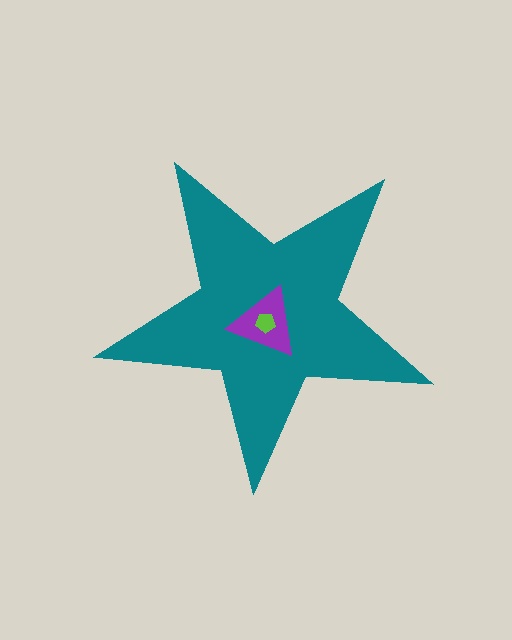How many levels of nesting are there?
3.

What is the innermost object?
The lime pentagon.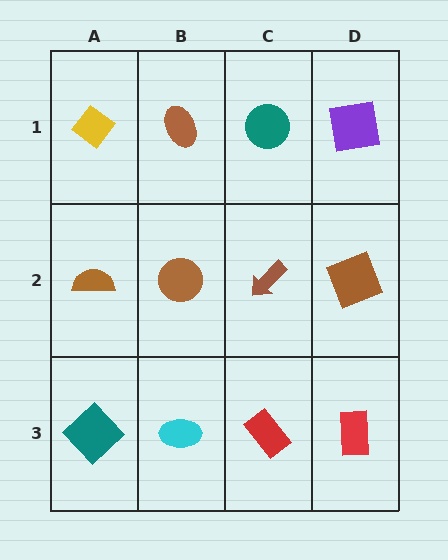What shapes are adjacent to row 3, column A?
A brown semicircle (row 2, column A), a cyan ellipse (row 3, column B).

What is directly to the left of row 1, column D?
A teal circle.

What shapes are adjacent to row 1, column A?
A brown semicircle (row 2, column A), a brown ellipse (row 1, column B).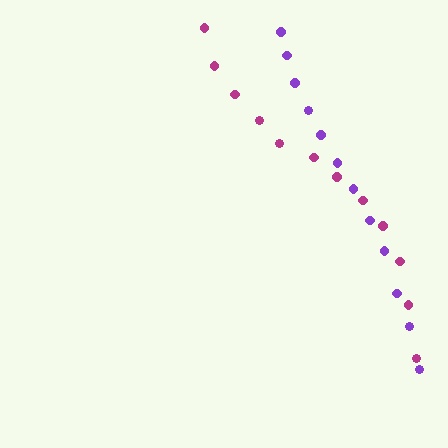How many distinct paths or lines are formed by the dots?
There are 2 distinct paths.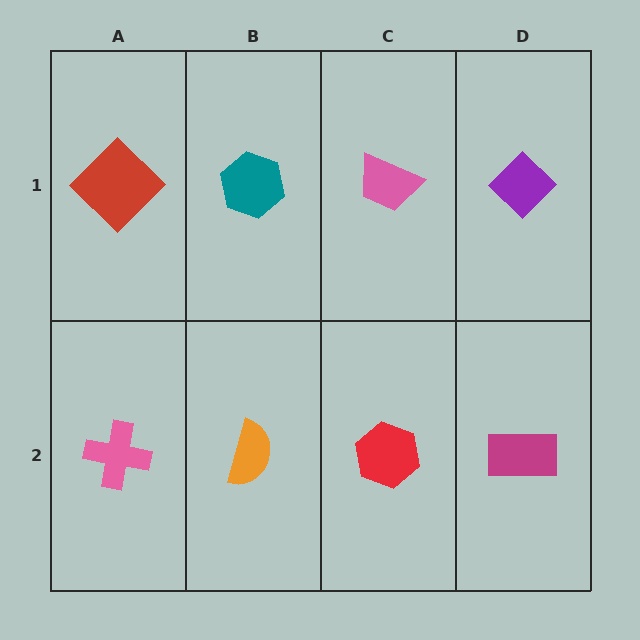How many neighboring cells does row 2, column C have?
3.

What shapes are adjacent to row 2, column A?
A red diamond (row 1, column A), an orange semicircle (row 2, column B).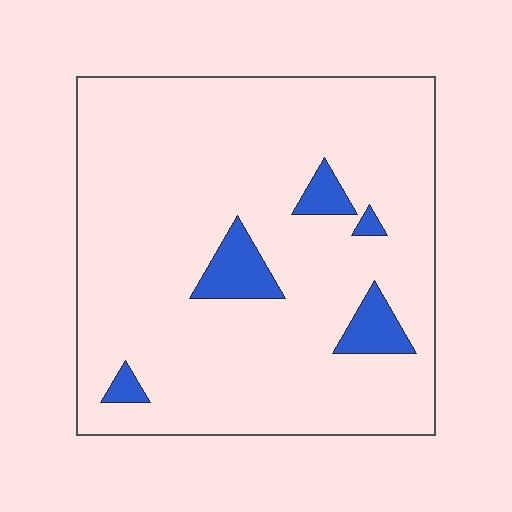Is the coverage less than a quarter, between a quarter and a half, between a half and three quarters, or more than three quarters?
Less than a quarter.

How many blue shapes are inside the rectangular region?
5.